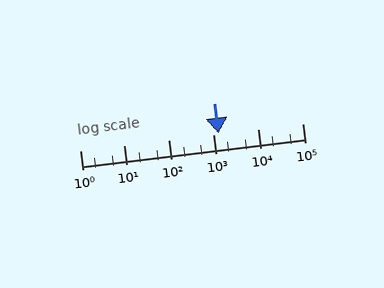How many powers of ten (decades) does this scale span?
The scale spans 5 decades, from 1 to 100000.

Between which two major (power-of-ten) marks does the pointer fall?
The pointer is between 1000 and 10000.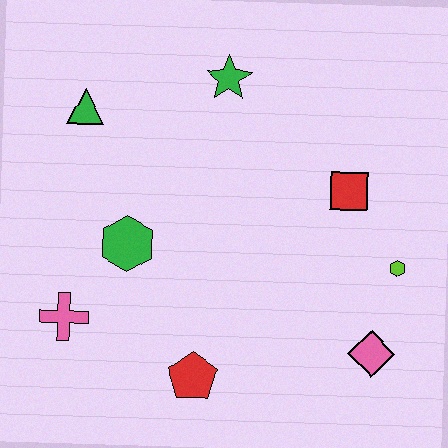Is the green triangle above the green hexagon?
Yes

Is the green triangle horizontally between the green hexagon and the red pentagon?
No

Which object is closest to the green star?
The green triangle is closest to the green star.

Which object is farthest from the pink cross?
The lime hexagon is farthest from the pink cross.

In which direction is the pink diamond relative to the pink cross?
The pink diamond is to the right of the pink cross.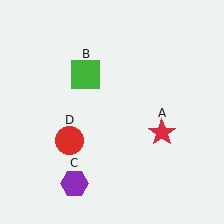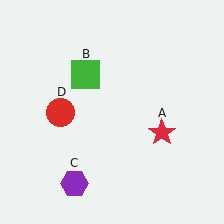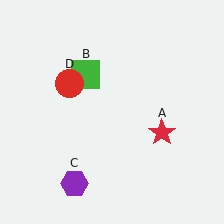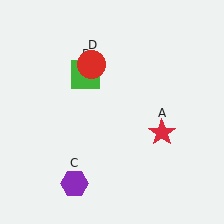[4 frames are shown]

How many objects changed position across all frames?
1 object changed position: red circle (object D).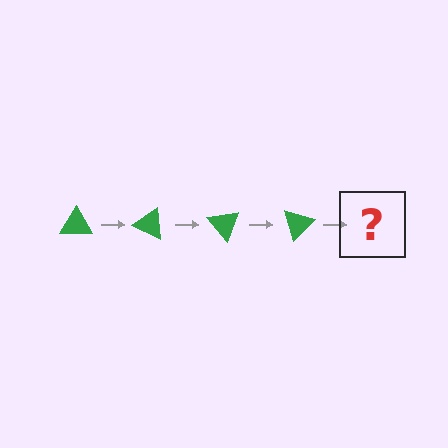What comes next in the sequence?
The next element should be a green triangle rotated 100 degrees.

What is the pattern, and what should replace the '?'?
The pattern is that the triangle rotates 25 degrees each step. The '?' should be a green triangle rotated 100 degrees.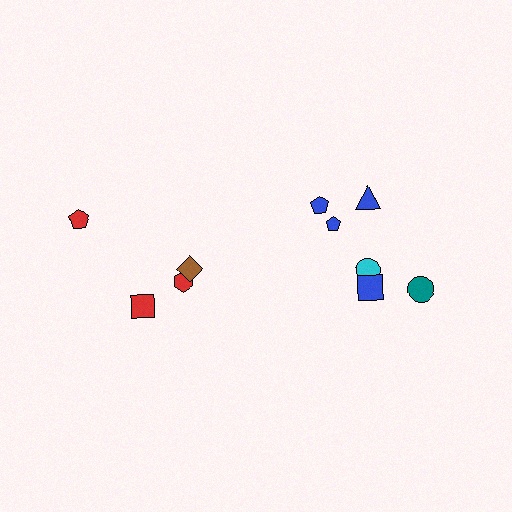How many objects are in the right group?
There are 6 objects.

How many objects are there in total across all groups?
There are 10 objects.